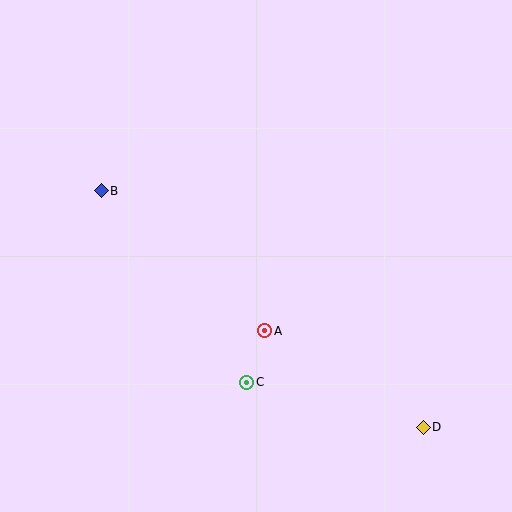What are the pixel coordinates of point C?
Point C is at (247, 382).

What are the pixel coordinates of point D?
Point D is at (423, 427).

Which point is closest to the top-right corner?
Point A is closest to the top-right corner.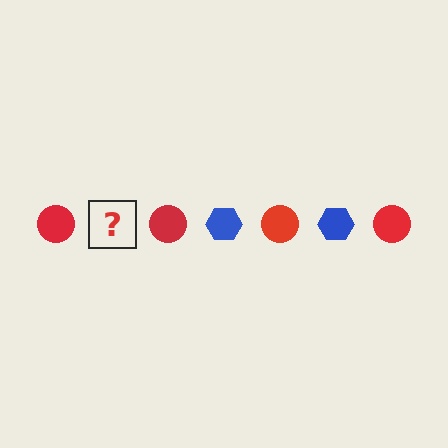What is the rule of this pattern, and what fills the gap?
The rule is that the pattern alternates between red circle and blue hexagon. The gap should be filled with a blue hexagon.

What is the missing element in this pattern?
The missing element is a blue hexagon.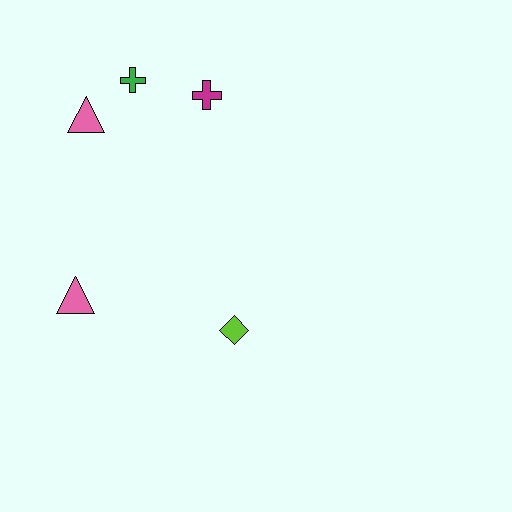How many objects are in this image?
There are 5 objects.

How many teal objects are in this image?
There are no teal objects.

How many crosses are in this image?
There are 2 crosses.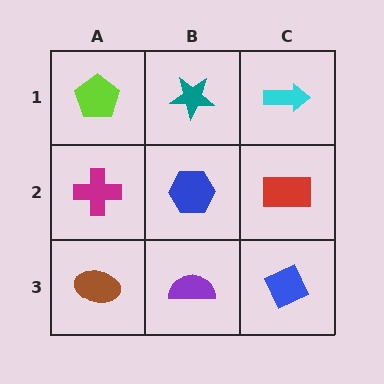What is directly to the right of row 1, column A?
A teal star.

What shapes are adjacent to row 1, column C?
A red rectangle (row 2, column C), a teal star (row 1, column B).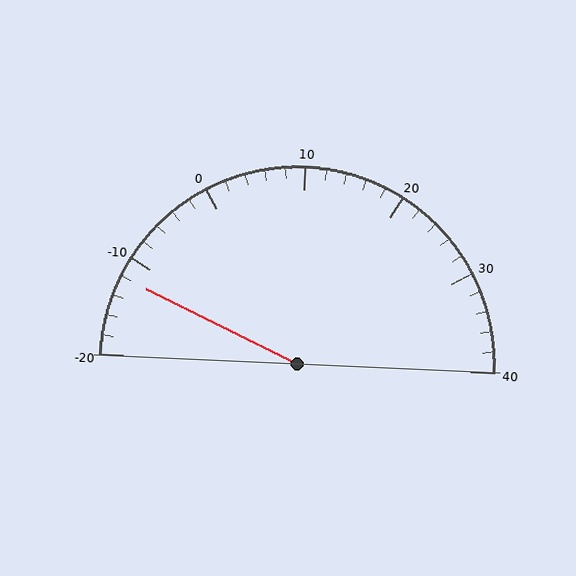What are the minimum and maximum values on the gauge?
The gauge ranges from -20 to 40.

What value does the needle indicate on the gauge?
The needle indicates approximately -12.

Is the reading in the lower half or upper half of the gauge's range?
The reading is in the lower half of the range (-20 to 40).